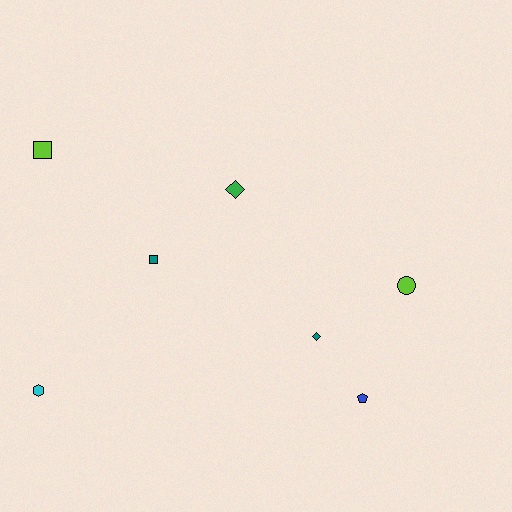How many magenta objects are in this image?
There are no magenta objects.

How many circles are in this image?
There is 1 circle.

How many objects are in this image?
There are 7 objects.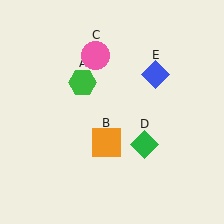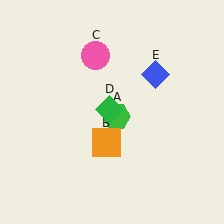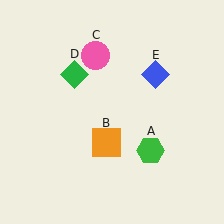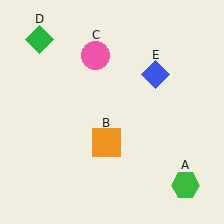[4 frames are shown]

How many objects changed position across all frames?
2 objects changed position: green hexagon (object A), green diamond (object D).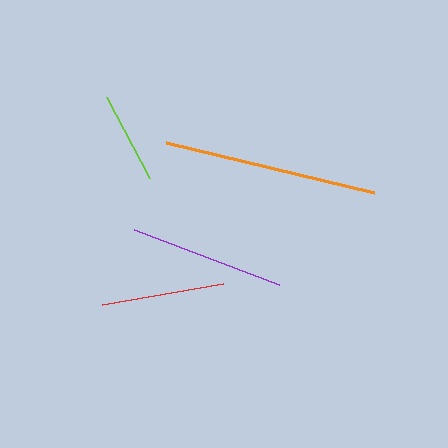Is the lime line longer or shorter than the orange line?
The orange line is longer than the lime line.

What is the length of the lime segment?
The lime segment is approximately 93 pixels long.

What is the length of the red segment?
The red segment is approximately 123 pixels long.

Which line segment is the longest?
The orange line is the longest at approximately 215 pixels.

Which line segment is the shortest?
The lime line is the shortest at approximately 93 pixels.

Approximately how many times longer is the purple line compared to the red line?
The purple line is approximately 1.3 times the length of the red line.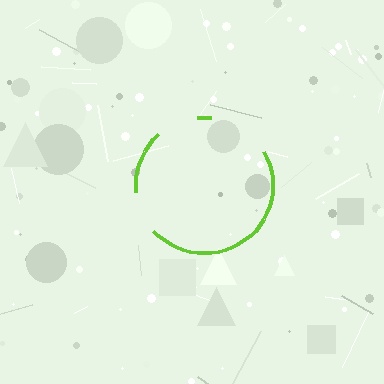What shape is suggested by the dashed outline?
The dashed outline suggests a circle.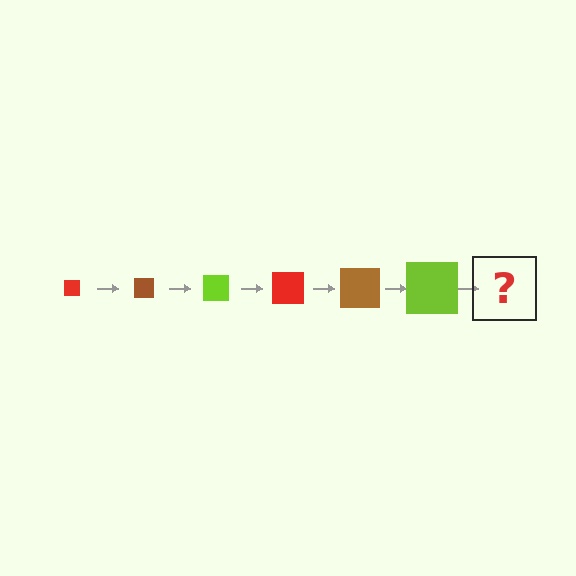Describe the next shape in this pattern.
It should be a red square, larger than the previous one.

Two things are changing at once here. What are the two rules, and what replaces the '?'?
The two rules are that the square grows larger each step and the color cycles through red, brown, and lime. The '?' should be a red square, larger than the previous one.